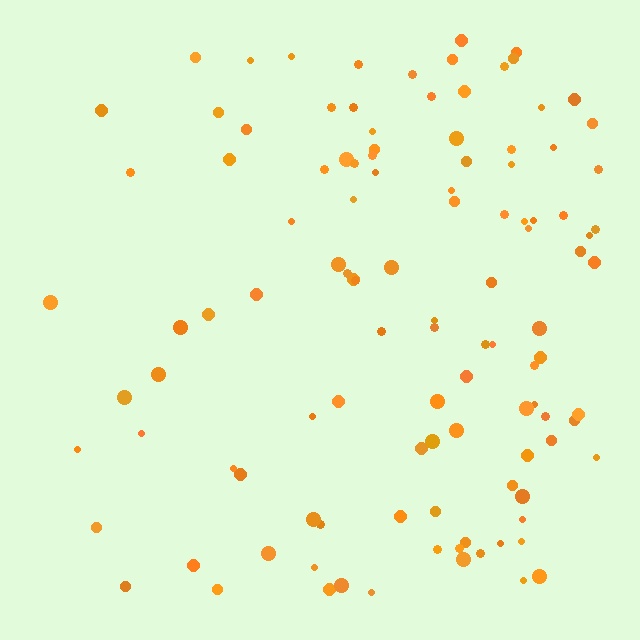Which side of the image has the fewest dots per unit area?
The left.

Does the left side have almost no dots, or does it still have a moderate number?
Still a moderate number, just noticeably fewer than the right.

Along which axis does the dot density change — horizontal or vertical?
Horizontal.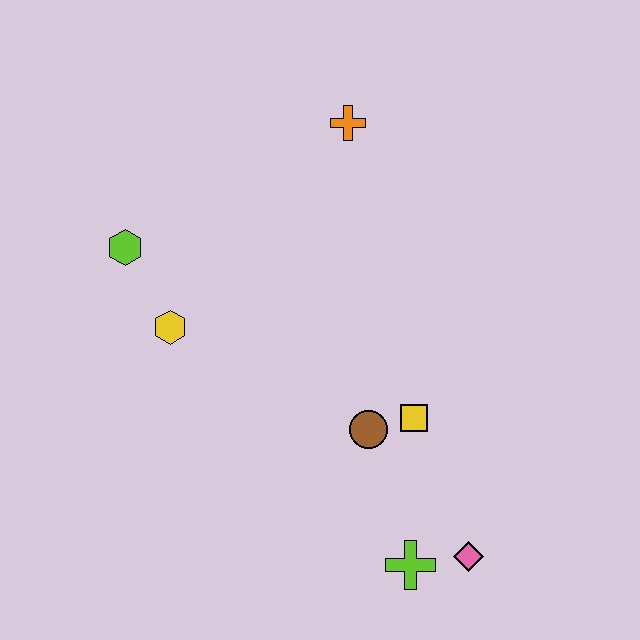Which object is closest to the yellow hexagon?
The lime hexagon is closest to the yellow hexagon.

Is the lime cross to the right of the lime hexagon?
Yes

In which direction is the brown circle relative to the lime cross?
The brown circle is above the lime cross.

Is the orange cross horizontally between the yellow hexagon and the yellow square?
Yes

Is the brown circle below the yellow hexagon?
Yes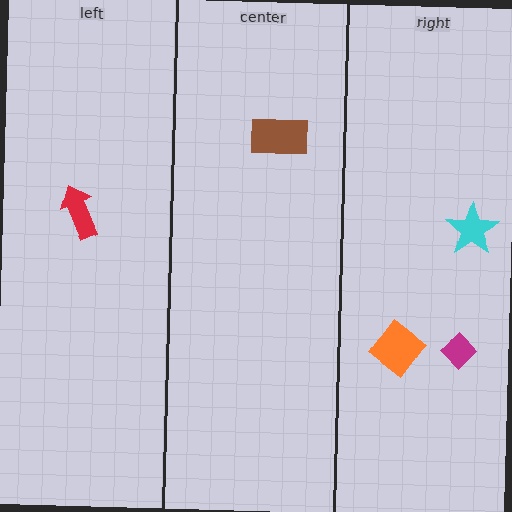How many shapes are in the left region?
1.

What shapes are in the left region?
The red arrow.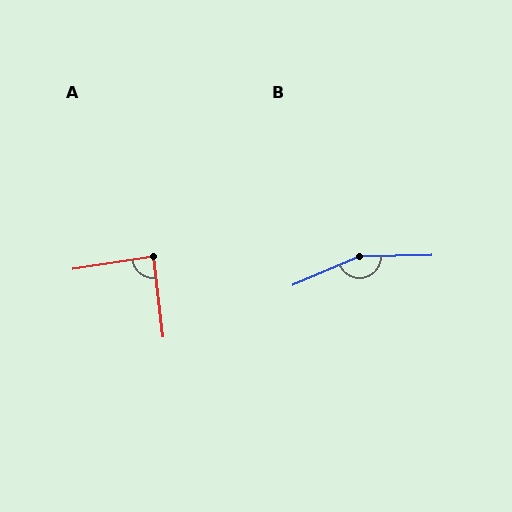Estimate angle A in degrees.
Approximately 88 degrees.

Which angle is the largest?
B, at approximately 158 degrees.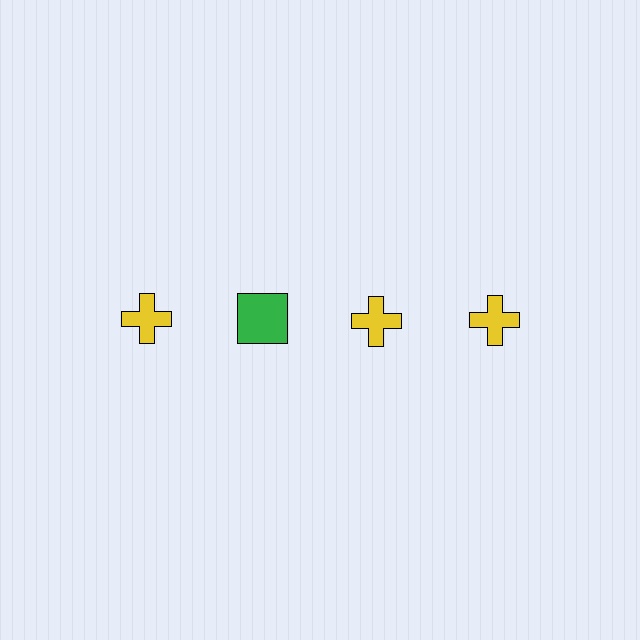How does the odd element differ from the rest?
It differs in both color (green instead of yellow) and shape (square instead of cross).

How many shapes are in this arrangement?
There are 4 shapes arranged in a grid pattern.